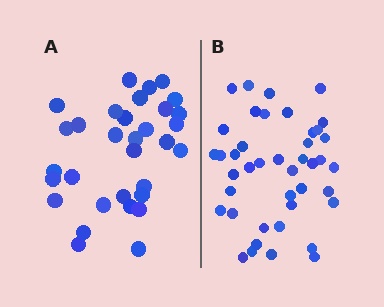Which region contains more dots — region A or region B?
Region B (the right region) has more dots.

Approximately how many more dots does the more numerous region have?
Region B has roughly 10 or so more dots than region A.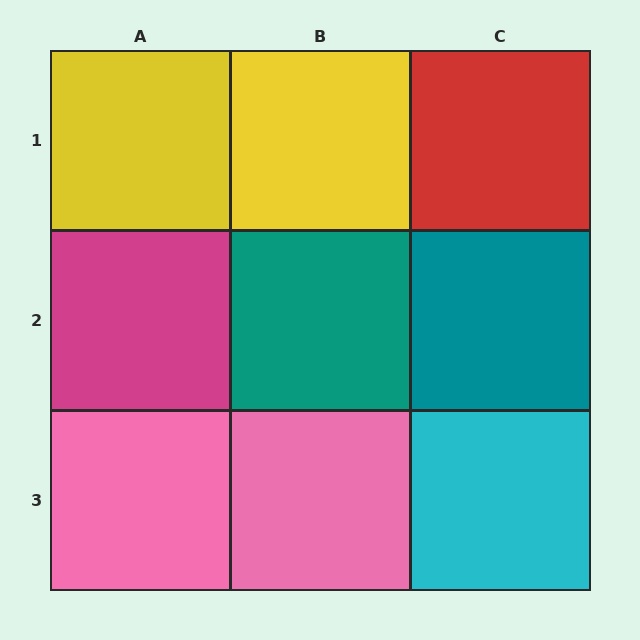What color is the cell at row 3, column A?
Pink.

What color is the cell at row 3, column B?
Pink.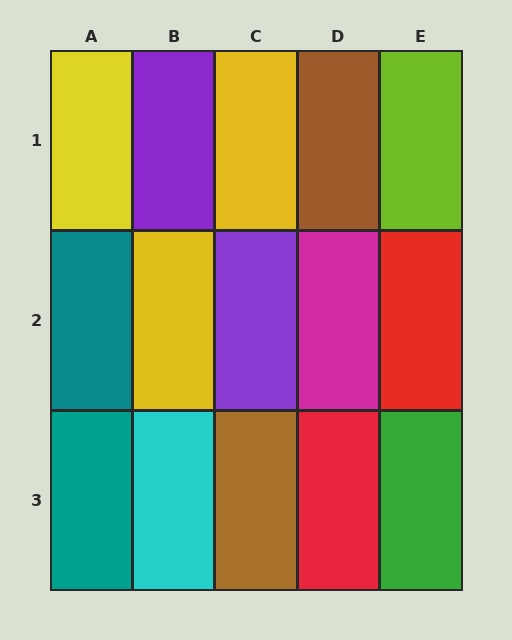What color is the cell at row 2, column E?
Red.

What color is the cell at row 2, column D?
Magenta.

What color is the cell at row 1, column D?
Brown.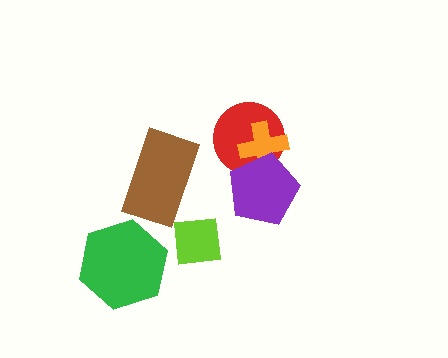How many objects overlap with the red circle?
2 objects overlap with the red circle.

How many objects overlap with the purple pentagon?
2 objects overlap with the purple pentagon.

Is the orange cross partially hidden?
Yes, it is partially covered by another shape.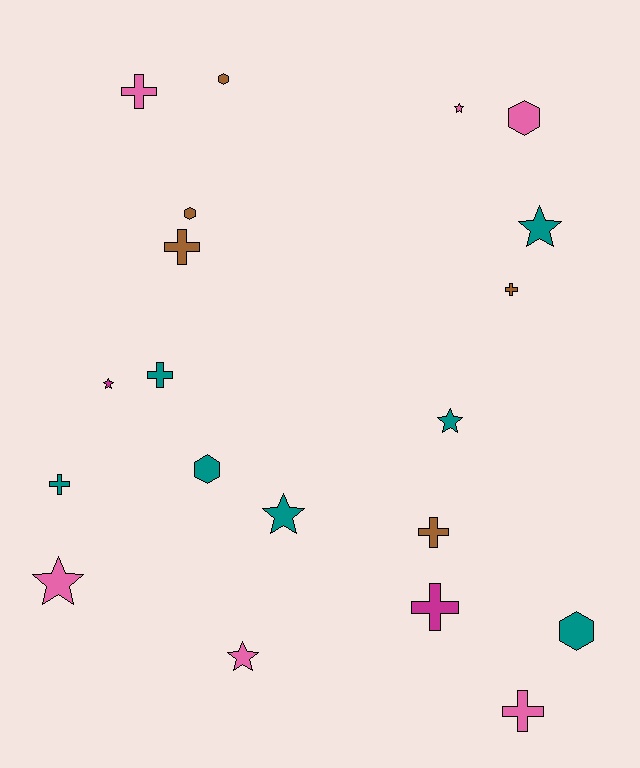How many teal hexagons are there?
There are 2 teal hexagons.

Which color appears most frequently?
Teal, with 7 objects.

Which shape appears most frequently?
Cross, with 8 objects.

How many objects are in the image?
There are 20 objects.